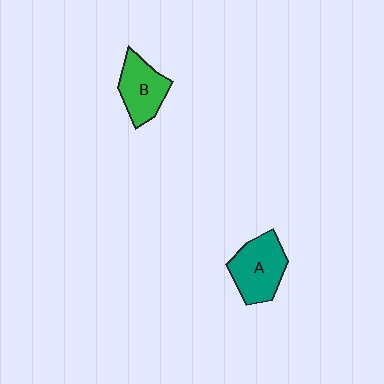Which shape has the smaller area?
Shape B (green).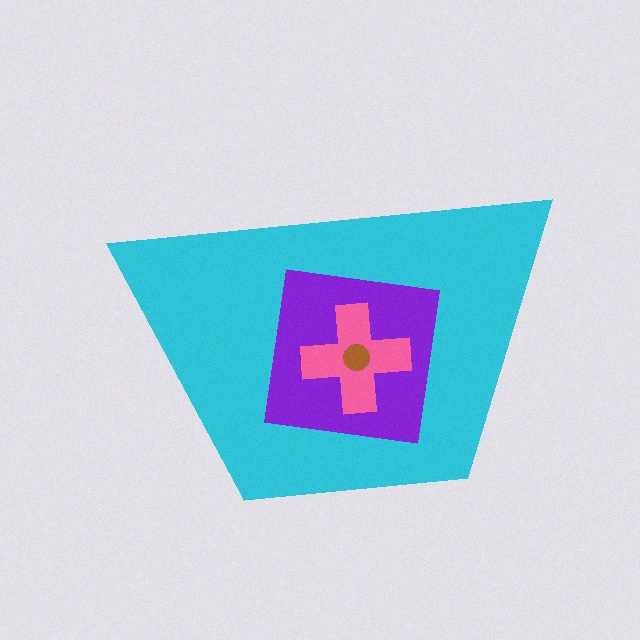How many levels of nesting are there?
4.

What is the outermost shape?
The cyan trapezoid.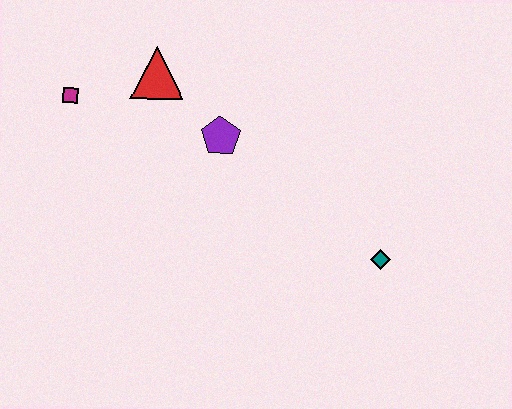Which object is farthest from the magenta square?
The teal diamond is farthest from the magenta square.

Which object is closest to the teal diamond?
The purple pentagon is closest to the teal diamond.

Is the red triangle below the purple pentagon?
No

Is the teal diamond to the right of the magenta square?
Yes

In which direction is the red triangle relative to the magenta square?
The red triangle is to the right of the magenta square.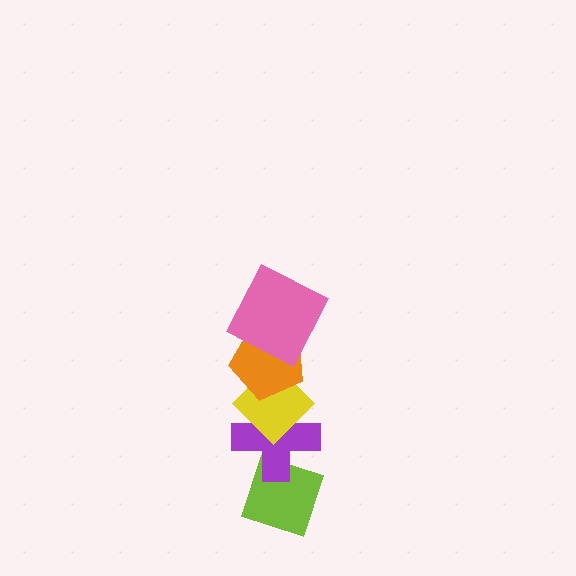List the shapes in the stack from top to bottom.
From top to bottom: the pink square, the orange pentagon, the yellow diamond, the purple cross, the lime diamond.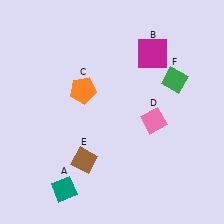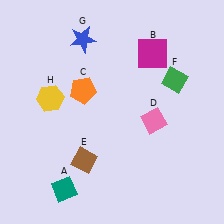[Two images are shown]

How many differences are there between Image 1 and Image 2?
There are 2 differences between the two images.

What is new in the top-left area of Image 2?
A yellow hexagon (H) was added in the top-left area of Image 2.